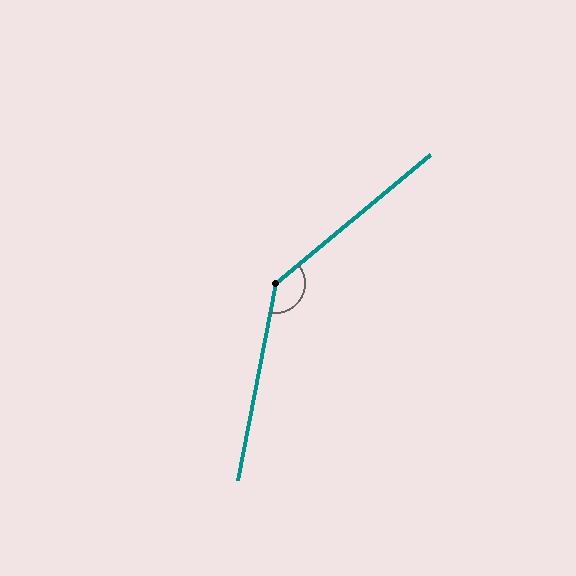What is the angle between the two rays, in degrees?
Approximately 141 degrees.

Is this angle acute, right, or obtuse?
It is obtuse.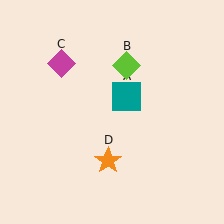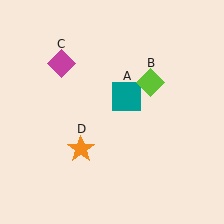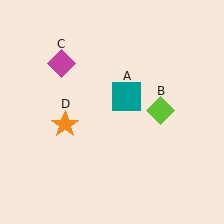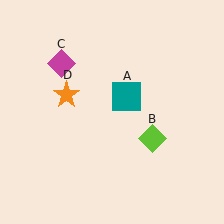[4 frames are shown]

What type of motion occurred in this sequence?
The lime diamond (object B), orange star (object D) rotated clockwise around the center of the scene.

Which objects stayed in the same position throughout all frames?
Teal square (object A) and magenta diamond (object C) remained stationary.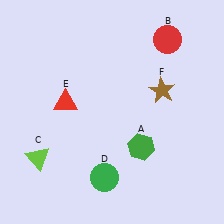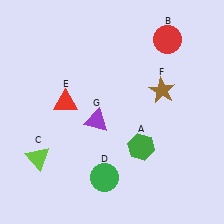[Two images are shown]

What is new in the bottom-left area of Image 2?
A purple triangle (G) was added in the bottom-left area of Image 2.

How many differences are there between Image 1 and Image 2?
There is 1 difference between the two images.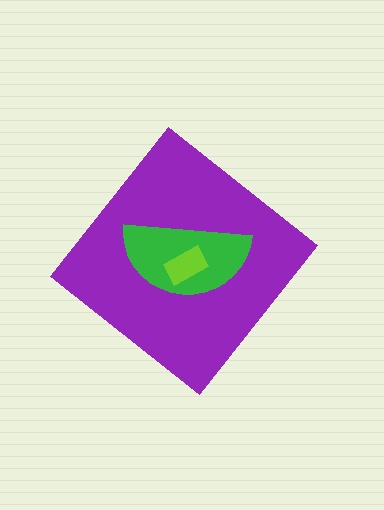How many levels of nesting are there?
3.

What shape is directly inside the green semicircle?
The lime rectangle.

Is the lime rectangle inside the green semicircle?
Yes.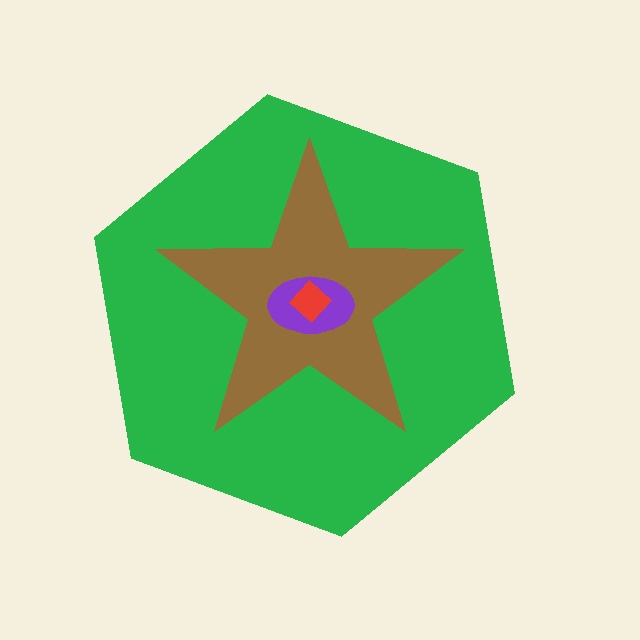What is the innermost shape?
The red diamond.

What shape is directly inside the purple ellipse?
The red diamond.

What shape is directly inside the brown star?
The purple ellipse.